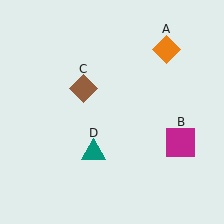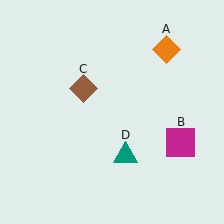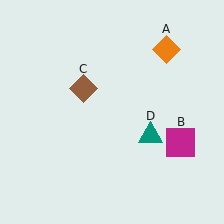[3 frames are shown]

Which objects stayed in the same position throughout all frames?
Orange diamond (object A) and magenta square (object B) and brown diamond (object C) remained stationary.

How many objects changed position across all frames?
1 object changed position: teal triangle (object D).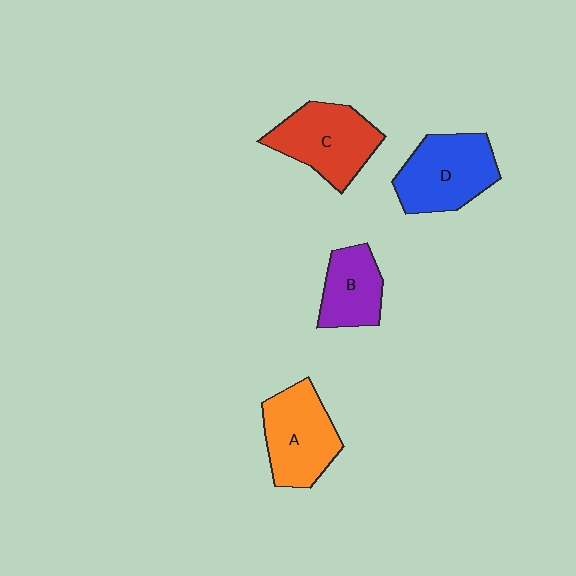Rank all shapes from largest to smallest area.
From largest to smallest: D (blue), C (red), A (orange), B (purple).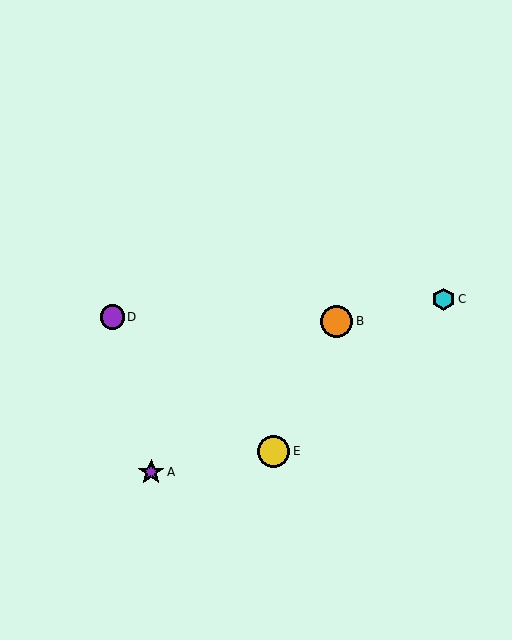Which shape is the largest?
The orange circle (labeled B) is the largest.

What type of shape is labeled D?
Shape D is a purple circle.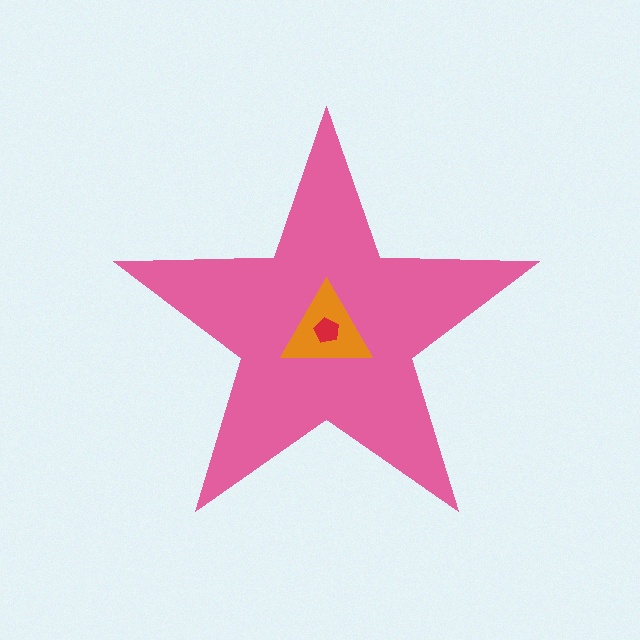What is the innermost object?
The red pentagon.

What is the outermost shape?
The pink star.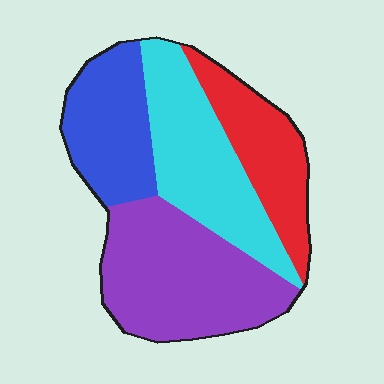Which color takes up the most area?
Purple, at roughly 35%.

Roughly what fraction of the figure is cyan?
Cyan covers about 25% of the figure.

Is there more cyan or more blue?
Cyan.